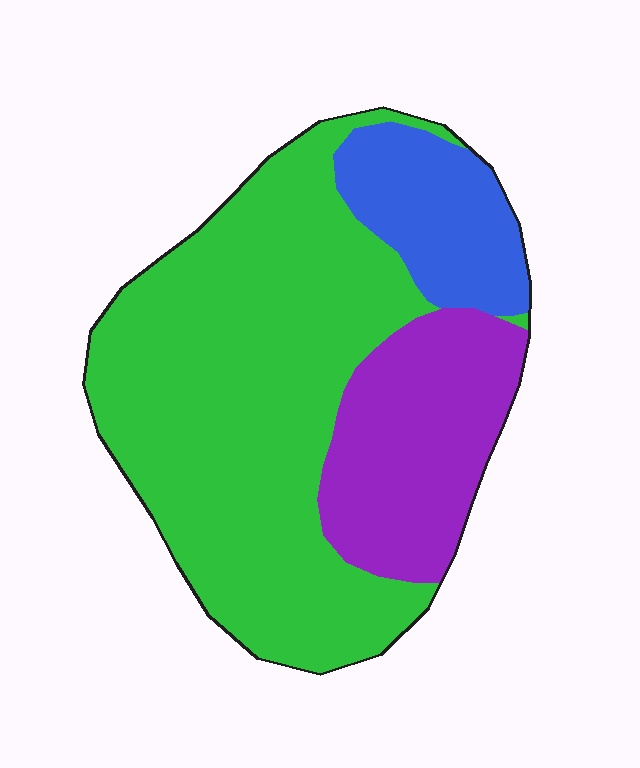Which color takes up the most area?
Green, at roughly 65%.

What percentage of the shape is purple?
Purple takes up between a sixth and a third of the shape.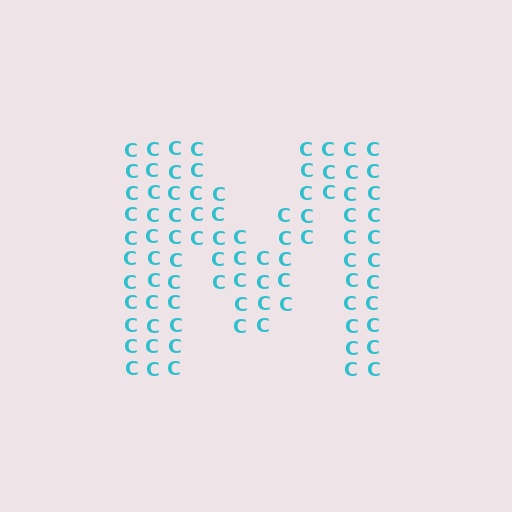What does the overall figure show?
The overall figure shows the letter M.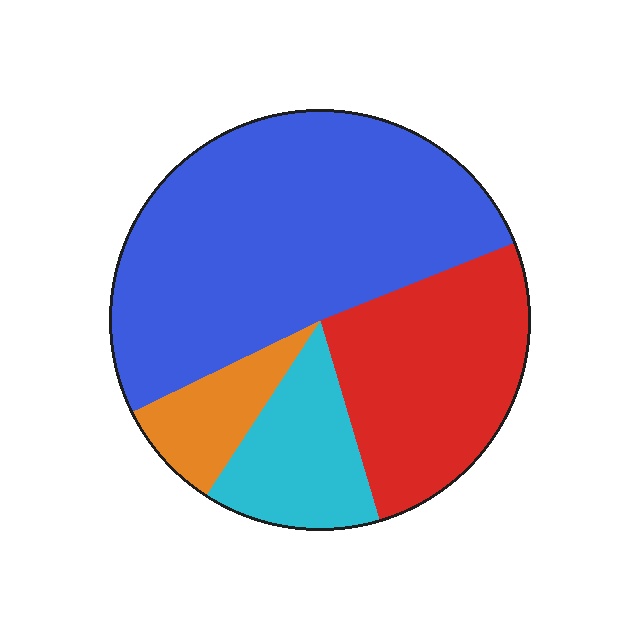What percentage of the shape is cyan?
Cyan takes up about one eighth (1/8) of the shape.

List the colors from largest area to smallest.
From largest to smallest: blue, red, cyan, orange.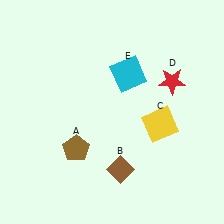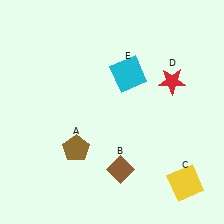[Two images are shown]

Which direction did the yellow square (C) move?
The yellow square (C) moved down.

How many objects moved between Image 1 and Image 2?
1 object moved between the two images.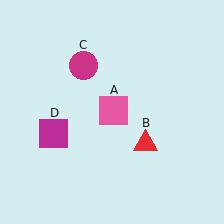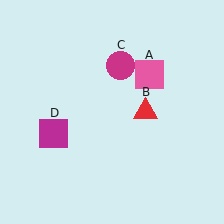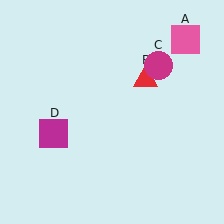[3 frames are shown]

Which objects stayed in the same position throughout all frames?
Magenta square (object D) remained stationary.